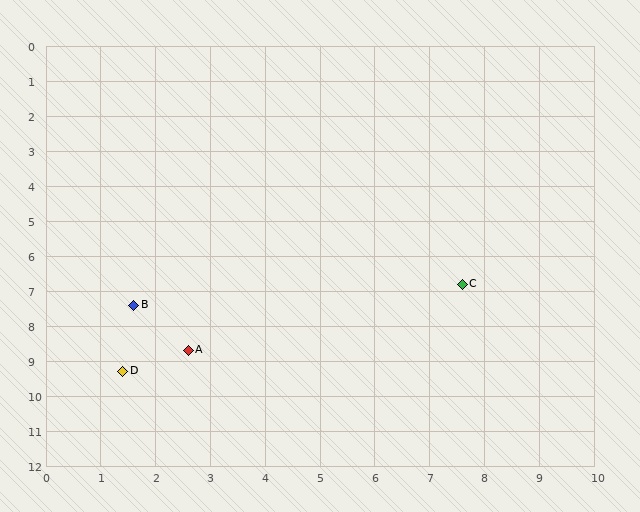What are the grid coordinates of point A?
Point A is at approximately (2.6, 8.7).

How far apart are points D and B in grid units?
Points D and B are about 1.9 grid units apart.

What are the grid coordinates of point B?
Point B is at approximately (1.6, 7.4).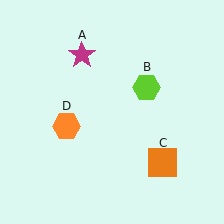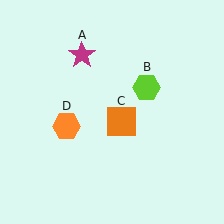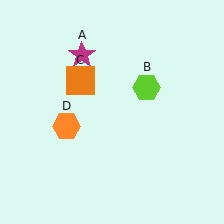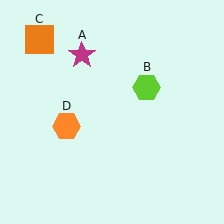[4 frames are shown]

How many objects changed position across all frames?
1 object changed position: orange square (object C).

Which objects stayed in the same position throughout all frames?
Magenta star (object A) and lime hexagon (object B) and orange hexagon (object D) remained stationary.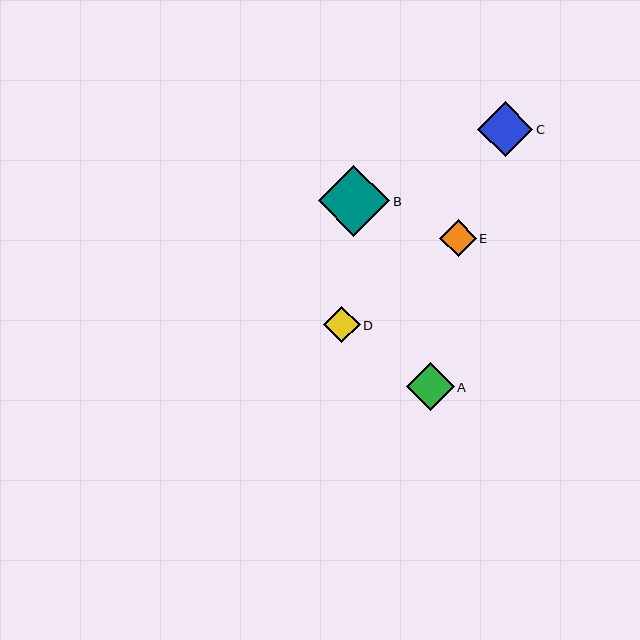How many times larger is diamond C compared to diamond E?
Diamond C is approximately 1.5 times the size of diamond E.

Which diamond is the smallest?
Diamond D is the smallest with a size of approximately 36 pixels.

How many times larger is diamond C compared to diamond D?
Diamond C is approximately 1.5 times the size of diamond D.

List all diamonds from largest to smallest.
From largest to smallest: B, C, A, E, D.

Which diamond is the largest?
Diamond B is the largest with a size of approximately 72 pixels.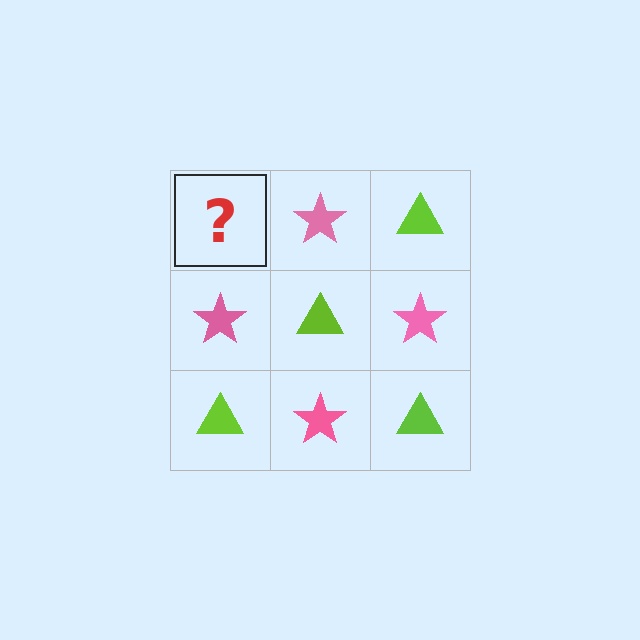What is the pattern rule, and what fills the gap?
The rule is that it alternates lime triangle and pink star in a checkerboard pattern. The gap should be filled with a lime triangle.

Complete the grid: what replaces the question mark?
The question mark should be replaced with a lime triangle.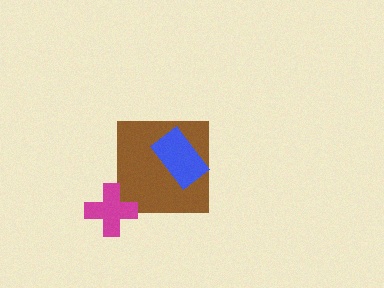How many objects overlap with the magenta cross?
0 objects overlap with the magenta cross.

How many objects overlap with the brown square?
1 object overlaps with the brown square.